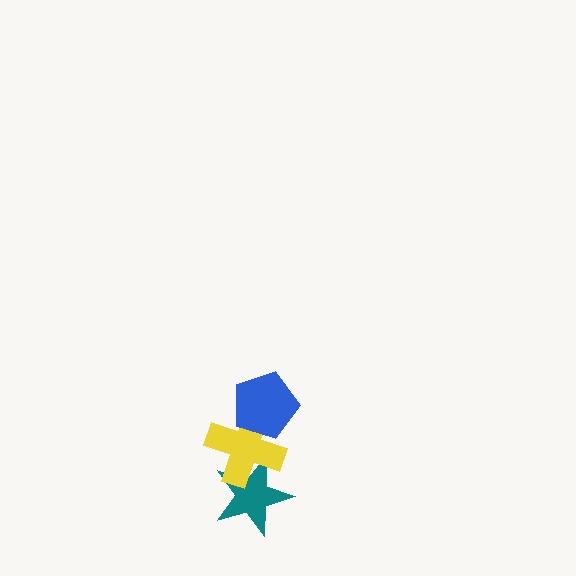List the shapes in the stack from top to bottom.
From top to bottom: the blue pentagon, the yellow cross, the teal star.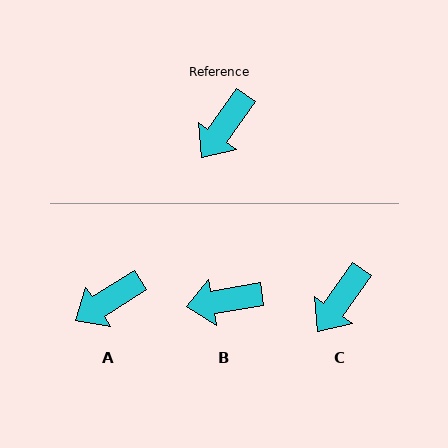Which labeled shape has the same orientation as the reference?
C.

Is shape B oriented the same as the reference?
No, it is off by about 45 degrees.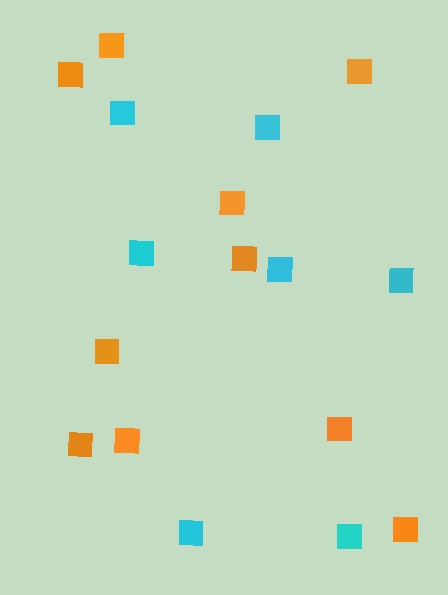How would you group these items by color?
There are 2 groups: one group of cyan squares (7) and one group of orange squares (10).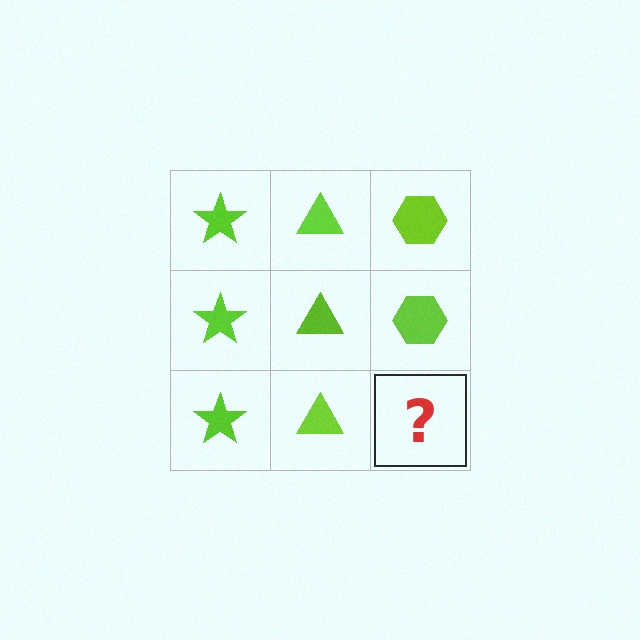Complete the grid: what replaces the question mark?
The question mark should be replaced with a lime hexagon.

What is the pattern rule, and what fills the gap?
The rule is that each column has a consistent shape. The gap should be filled with a lime hexagon.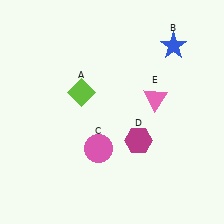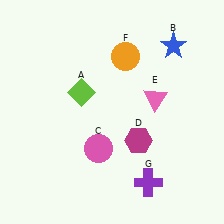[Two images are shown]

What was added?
An orange circle (F), a purple cross (G) were added in Image 2.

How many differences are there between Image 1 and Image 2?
There are 2 differences between the two images.